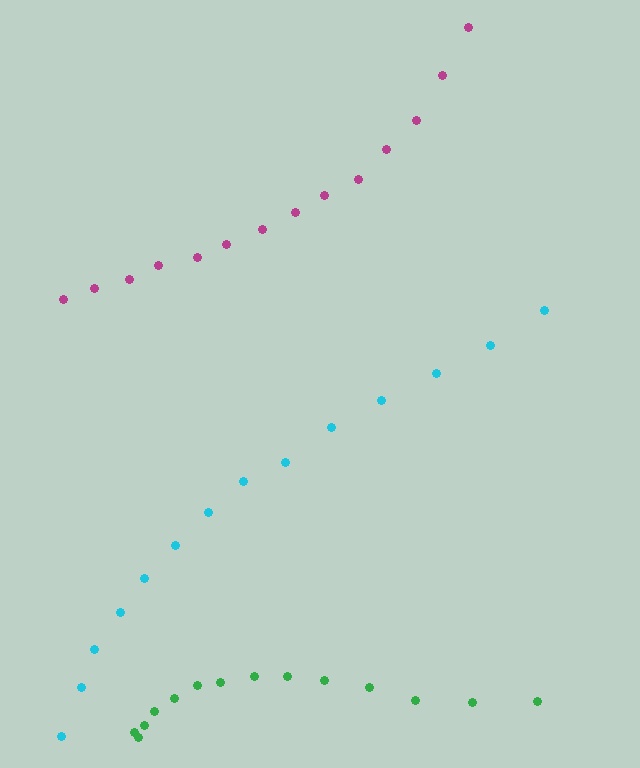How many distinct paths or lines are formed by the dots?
There are 3 distinct paths.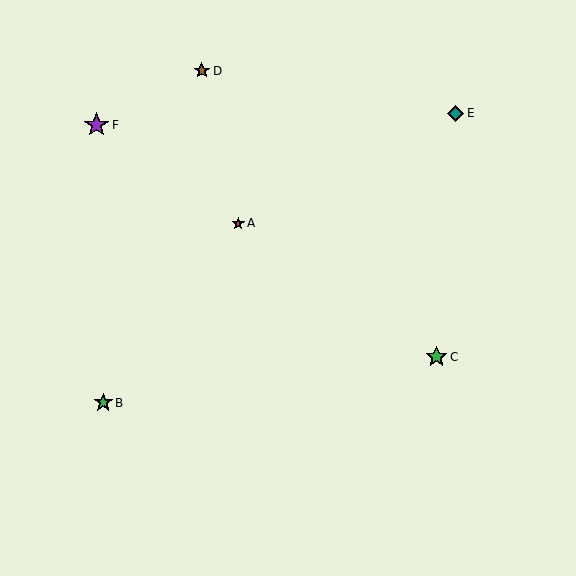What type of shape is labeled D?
Shape D is a brown star.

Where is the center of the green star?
The center of the green star is at (103, 403).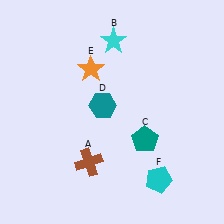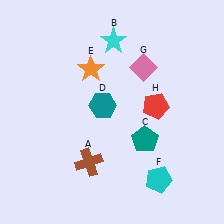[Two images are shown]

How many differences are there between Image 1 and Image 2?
There are 2 differences between the two images.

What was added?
A pink diamond (G), a red pentagon (H) were added in Image 2.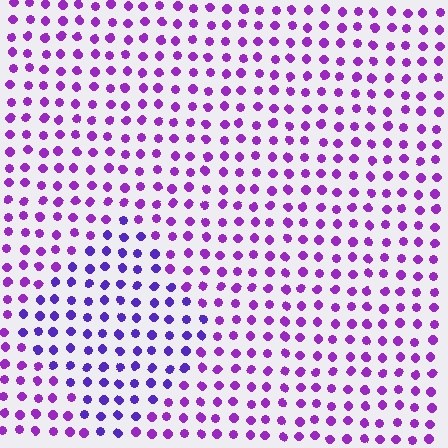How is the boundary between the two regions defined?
The boundary is defined purely by a slight shift in hue (about 28 degrees). Spacing, size, and orientation are identical on both sides.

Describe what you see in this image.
The image is filled with small purple elements in a uniform arrangement. A diamond-shaped region is visible where the elements are tinted to a slightly different hue, forming a subtle color boundary.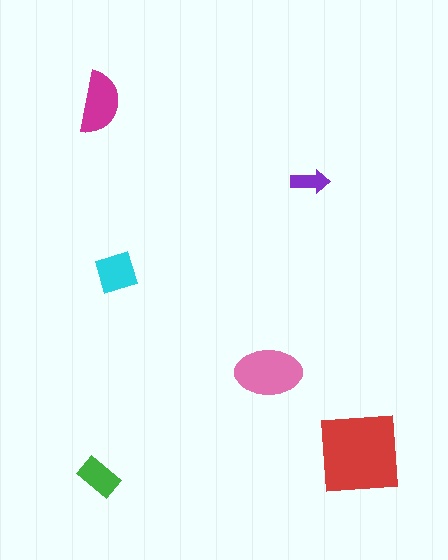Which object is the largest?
The red square.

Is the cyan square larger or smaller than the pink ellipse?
Smaller.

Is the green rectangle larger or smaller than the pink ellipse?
Smaller.